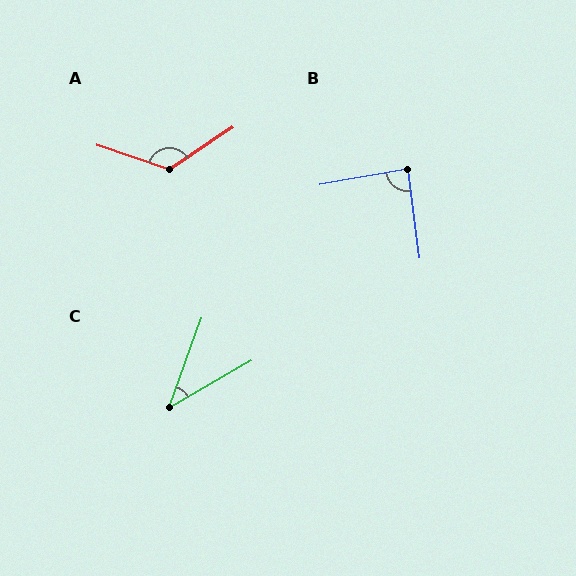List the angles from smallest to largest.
C (40°), B (87°), A (128°).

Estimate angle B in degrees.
Approximately 87 degrees.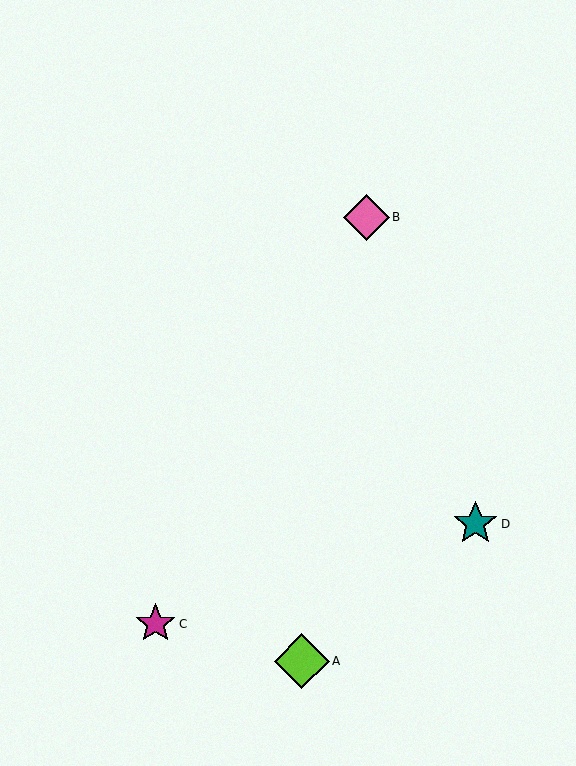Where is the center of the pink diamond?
The center of the pink diamond is at (366, 217).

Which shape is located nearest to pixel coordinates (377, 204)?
The pink diamond (labeled B) at (366, 217) is nearest to that location.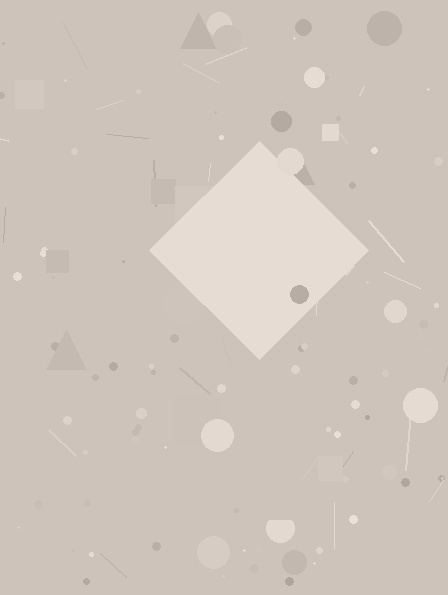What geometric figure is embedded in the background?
A diamond is embedded in the background.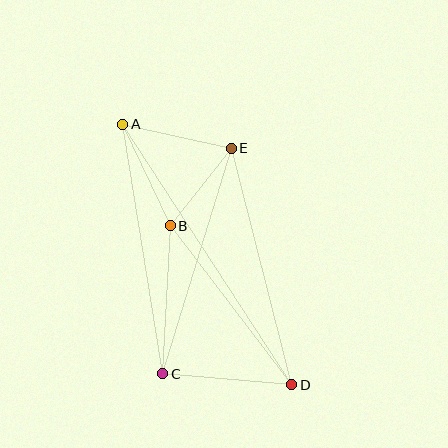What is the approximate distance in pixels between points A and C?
The distance between A and C is approximately 253 pixels.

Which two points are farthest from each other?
Points A and D are farthest from each other.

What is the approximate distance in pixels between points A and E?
The distance between A and E is approximately 111 pixels.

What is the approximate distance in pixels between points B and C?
The distance between B and C is approximately 148 pixels.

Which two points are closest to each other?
Points B and E are closest to each other.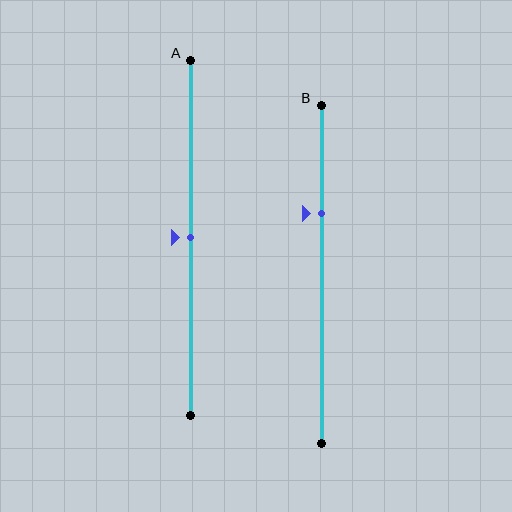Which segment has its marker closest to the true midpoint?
Segment A has its marker closest to the true midpoint.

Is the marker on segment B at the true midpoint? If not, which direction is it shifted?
No, the marker on segment B is shifted upward by about 18% of the segment length.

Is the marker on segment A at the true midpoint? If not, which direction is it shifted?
Yes, the marker on segment A is at the true midpoint.